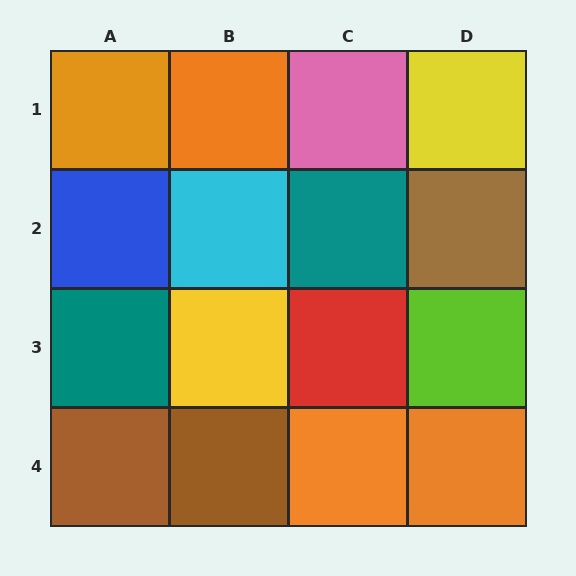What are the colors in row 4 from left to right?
Brown, brown, orange, orange.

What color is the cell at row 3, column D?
Lime.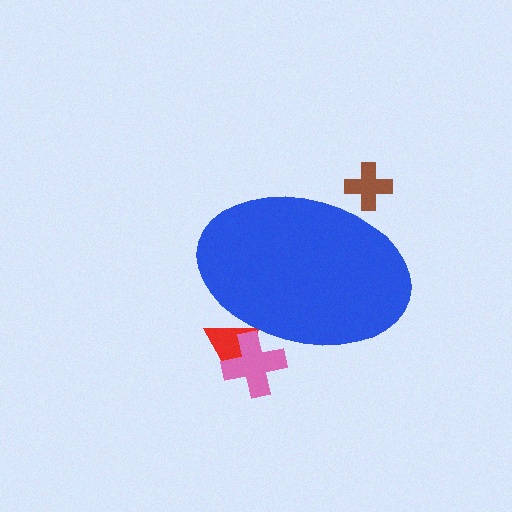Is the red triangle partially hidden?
Yes, the red triangle is partially hidden behind the blue ellipse.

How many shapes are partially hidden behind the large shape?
3 shapes are partially hidden.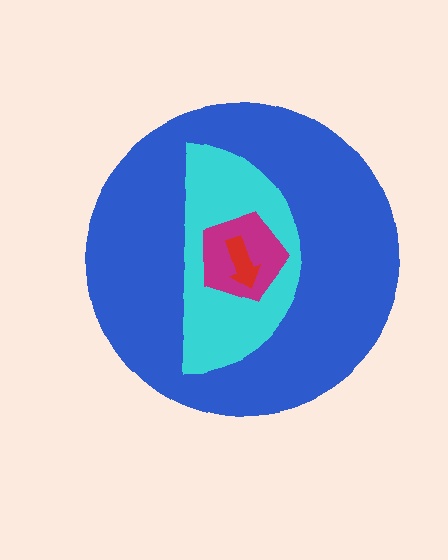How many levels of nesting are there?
4.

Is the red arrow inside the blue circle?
Yes.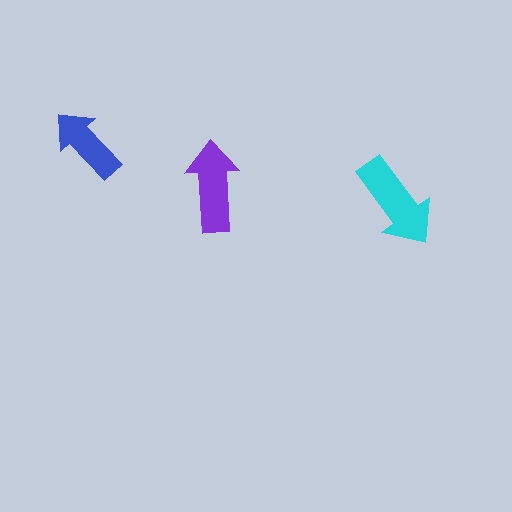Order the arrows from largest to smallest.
the cyan one, the purple one, the blue one.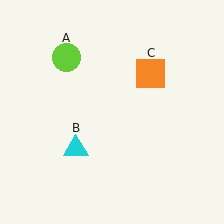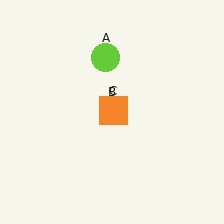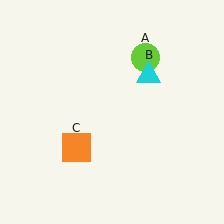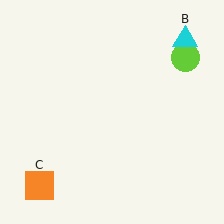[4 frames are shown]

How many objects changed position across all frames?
3 objects changed position: lime circle (object A), cyan triangle (object B), orange square (object C).